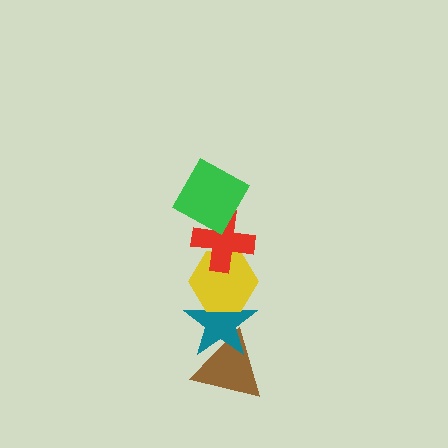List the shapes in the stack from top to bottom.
From top to bottom: the green square, the red cross, the yellow hexagon, the teal star, the brown triangle.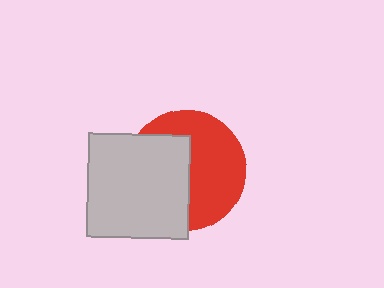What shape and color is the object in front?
The object in front is a light gray rectangle.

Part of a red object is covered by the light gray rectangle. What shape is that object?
It is a circle.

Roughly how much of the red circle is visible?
About half of it is visible (roughly 53%).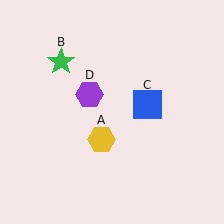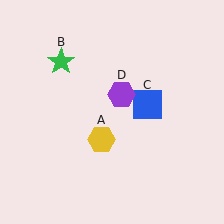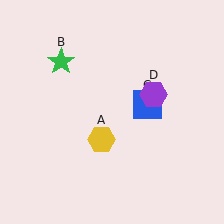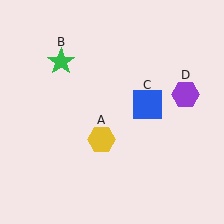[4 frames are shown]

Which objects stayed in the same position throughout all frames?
Yellow hexagon (object A) and green star (object B) and blue square (object C) remained stationary.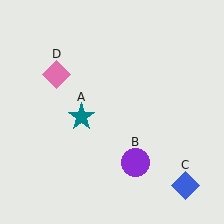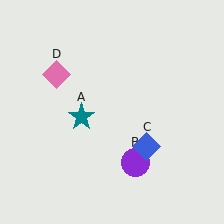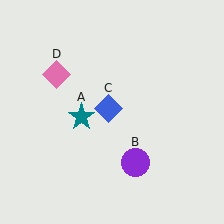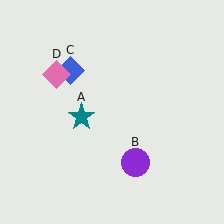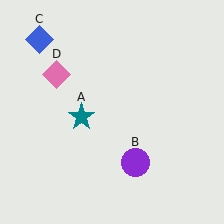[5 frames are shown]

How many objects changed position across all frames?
1 object changed position: blue diamond (object C).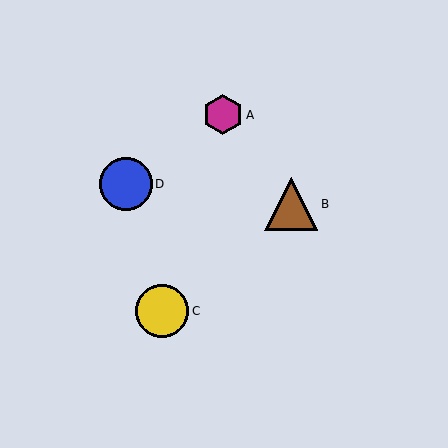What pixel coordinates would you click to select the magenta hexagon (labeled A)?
Click at (223, 115) to select the magenta hexagon A.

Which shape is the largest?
The brown triangle (labeled B) is the largest.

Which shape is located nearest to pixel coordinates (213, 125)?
The magenta hexagon (labeled A) at (223, 115) is nearest to that location.